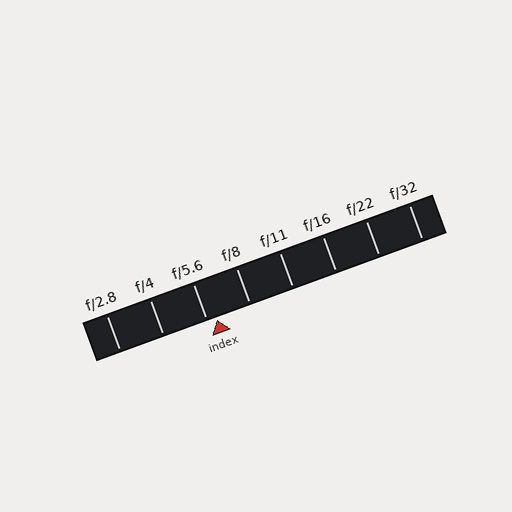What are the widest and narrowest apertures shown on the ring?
The widest aperture shown is f/2.8 and the narrowest is f/32.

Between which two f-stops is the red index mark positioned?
The index mark is between f/5.6 and f/8.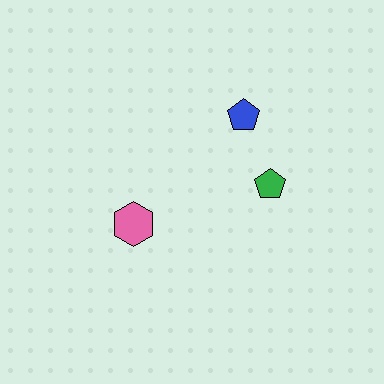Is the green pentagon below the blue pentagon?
Yes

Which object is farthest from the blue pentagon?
The pink hexagon is farthest from the blue pentagon.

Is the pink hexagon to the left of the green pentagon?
Yes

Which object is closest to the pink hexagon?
The green pentagon is closest to the pink hexagon.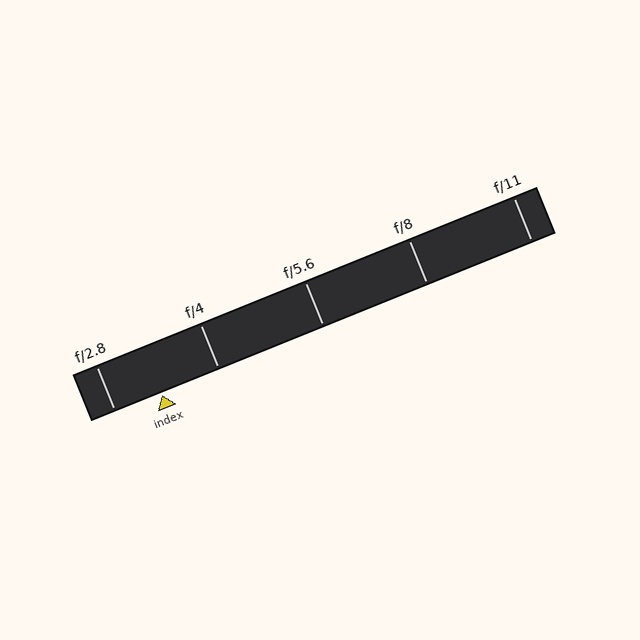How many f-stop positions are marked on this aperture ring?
There are 5 f-stop positions marked.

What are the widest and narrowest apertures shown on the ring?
The widest aperture shown is f/2.8 and the narrowest is f/11.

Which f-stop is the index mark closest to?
The index mark is closest to f/2.8.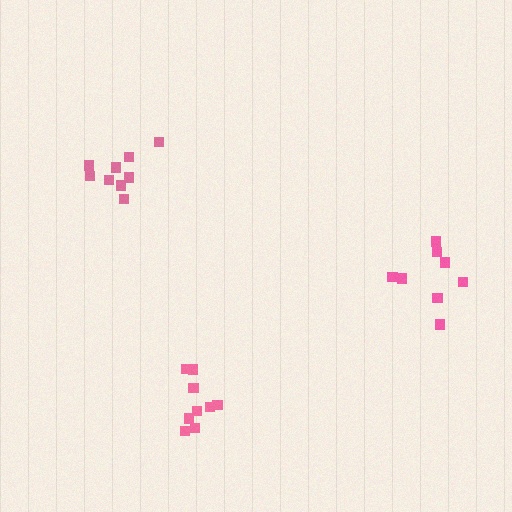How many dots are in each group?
Group 1: 9 dots, Group 2: 9 dots, Group 3: 8 dots (26 total).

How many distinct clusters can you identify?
There are 3 distinct clusters.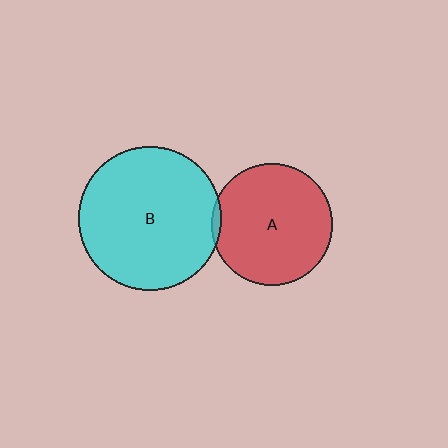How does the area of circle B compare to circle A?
Approximately 1.4 times.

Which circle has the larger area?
Circle B (cyan).